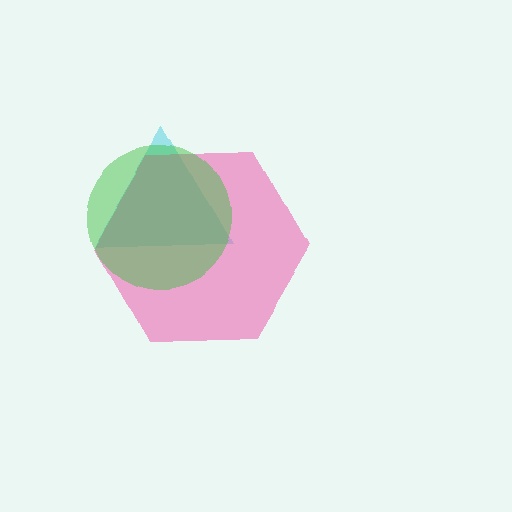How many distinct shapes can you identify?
There are 3 distinct shapes: a cyan triangle, a pink hexagon, a green circle.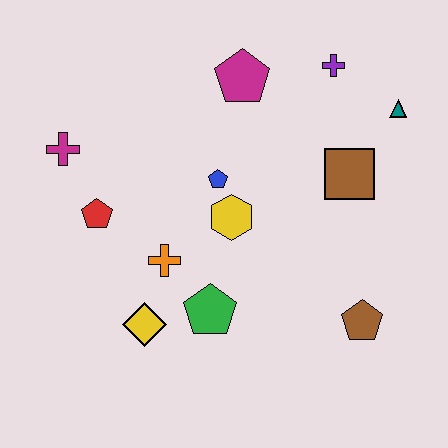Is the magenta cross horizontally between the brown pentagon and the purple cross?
No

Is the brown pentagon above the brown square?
No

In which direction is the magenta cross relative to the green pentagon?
The magenta cross is above the green pentagon.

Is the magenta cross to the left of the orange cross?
Yes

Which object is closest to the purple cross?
The teal triangle is closest to the purple cross.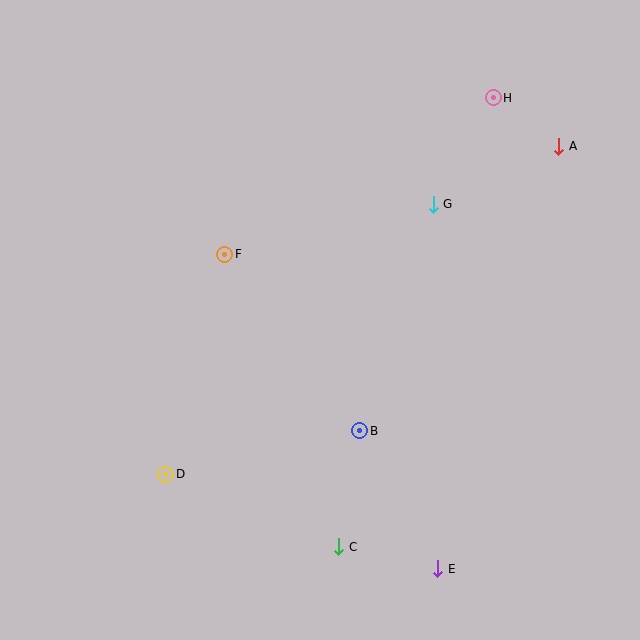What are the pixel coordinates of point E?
Point E is at (438, 569).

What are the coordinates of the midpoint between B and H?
The midpoint between B and H is at (427, 264).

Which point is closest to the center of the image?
Point F at (225, 254) is closest to the center.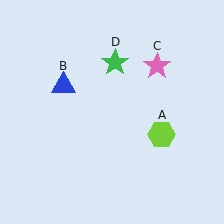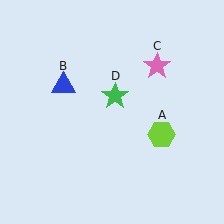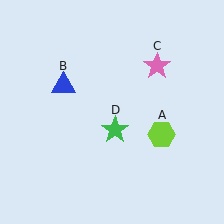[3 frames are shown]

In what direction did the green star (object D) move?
The green star (object D) moved down.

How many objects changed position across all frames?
1 object changed position: green star (object D).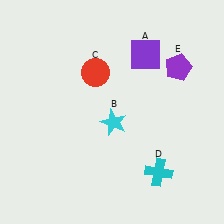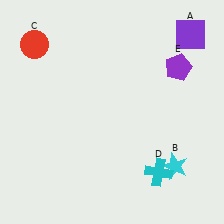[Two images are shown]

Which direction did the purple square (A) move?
The purple square (A) moved right.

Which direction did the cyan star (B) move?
The cyan star (B) moved right.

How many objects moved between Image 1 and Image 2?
3 objects moved between the two images.